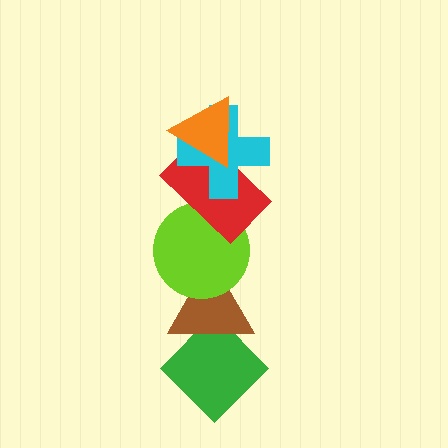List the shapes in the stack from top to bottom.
From top to bottom: the orange triangle, the cyan cross, the red rectangle, the lime circle, the brown triangle, the green diamond.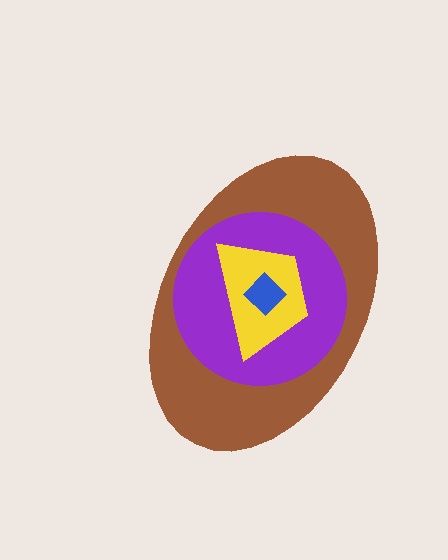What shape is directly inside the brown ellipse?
The purple circle.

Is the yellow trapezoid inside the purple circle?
Yes.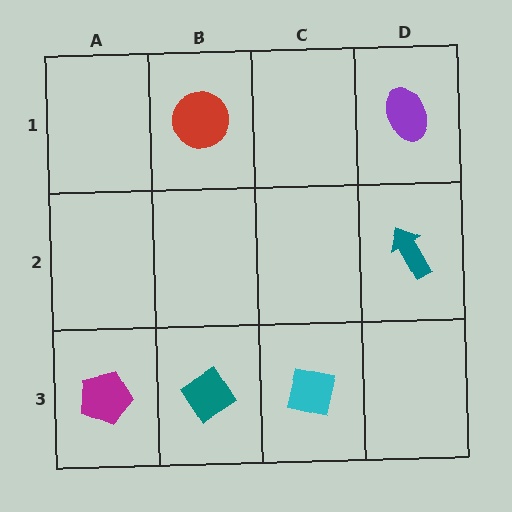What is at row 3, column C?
A cyan square.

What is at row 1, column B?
A red circle.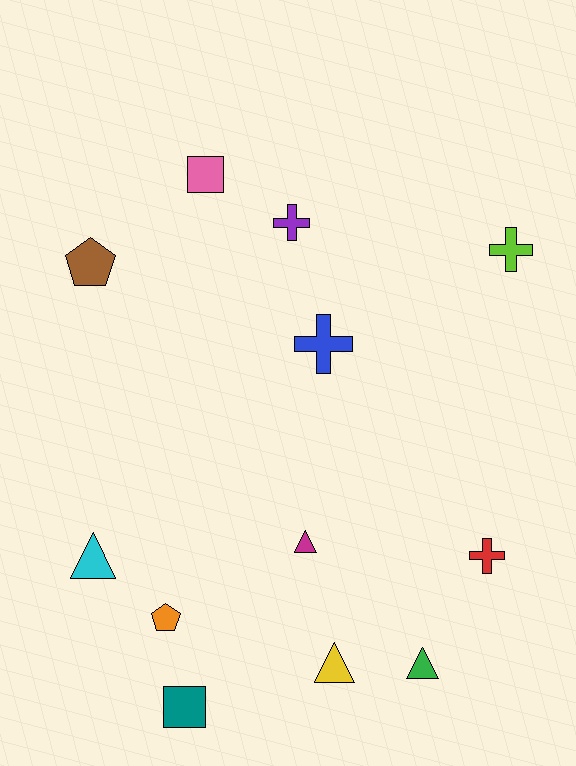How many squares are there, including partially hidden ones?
There are 2 squares.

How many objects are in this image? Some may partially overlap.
There are 12 objects.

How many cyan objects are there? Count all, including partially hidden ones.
There is 1 cyan object.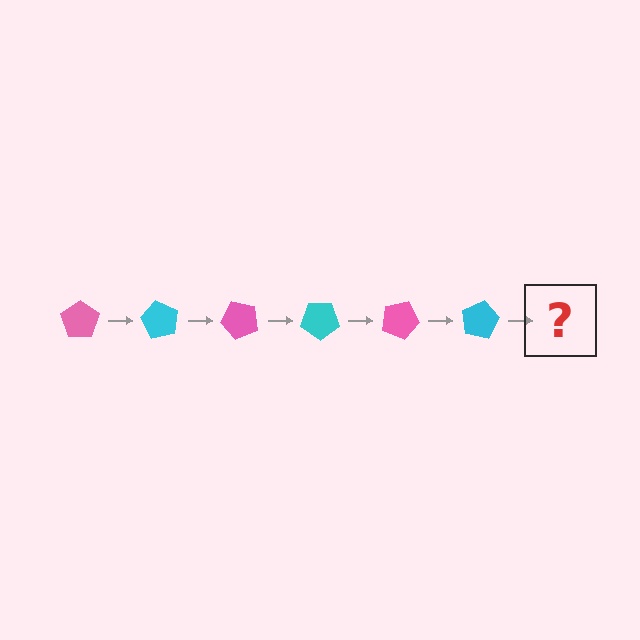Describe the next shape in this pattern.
It should be a pink pentagon, rotated 360 degrees from the start.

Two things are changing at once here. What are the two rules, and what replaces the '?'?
The two rules are that it rotates 60 degrees each step and the color cycles through pink and cyan. The '?' should be a pink pentagon, rotated 360 degrees from the start.